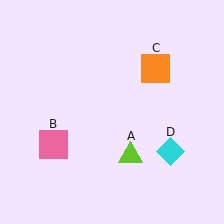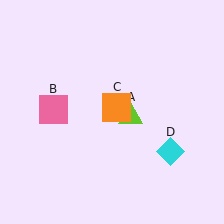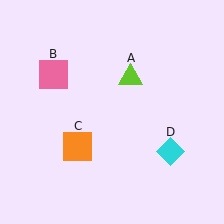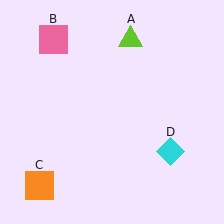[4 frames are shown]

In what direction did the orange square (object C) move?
The orange square (object C) moved down and to the left.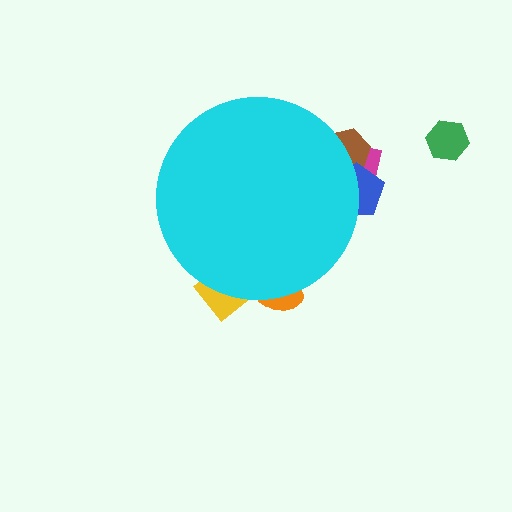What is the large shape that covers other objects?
A cyan circle.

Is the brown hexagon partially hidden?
Yes, the brown hexagon is partially hidden behind the cyan circle.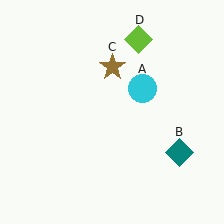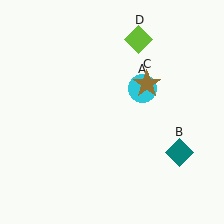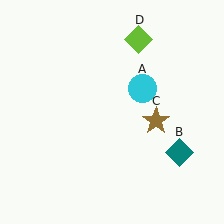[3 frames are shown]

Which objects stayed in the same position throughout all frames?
Cyan circle (object A) and teal diamond (object B) and lime diamond (object D) remained stationary.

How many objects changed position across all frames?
1 object changed position: brown star (object C).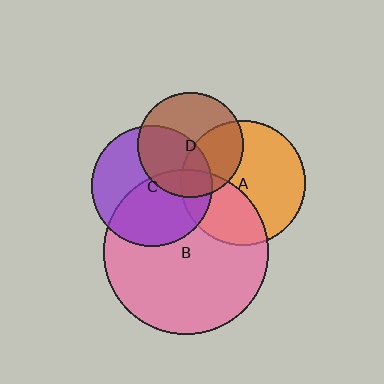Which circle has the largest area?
Circle B (pink).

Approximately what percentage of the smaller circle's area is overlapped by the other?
Approximately 40%.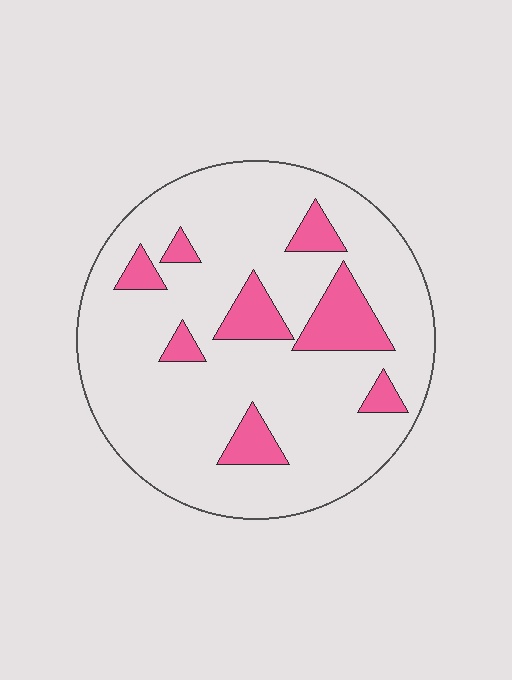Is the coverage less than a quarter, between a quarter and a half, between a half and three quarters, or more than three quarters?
Less than a quarter.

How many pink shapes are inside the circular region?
8.